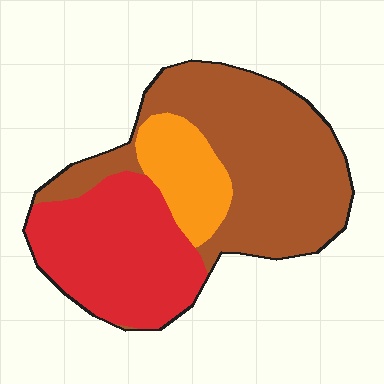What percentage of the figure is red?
Red covers about 35% of the figure.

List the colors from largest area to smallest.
From largest to smallest: brown, red, orange.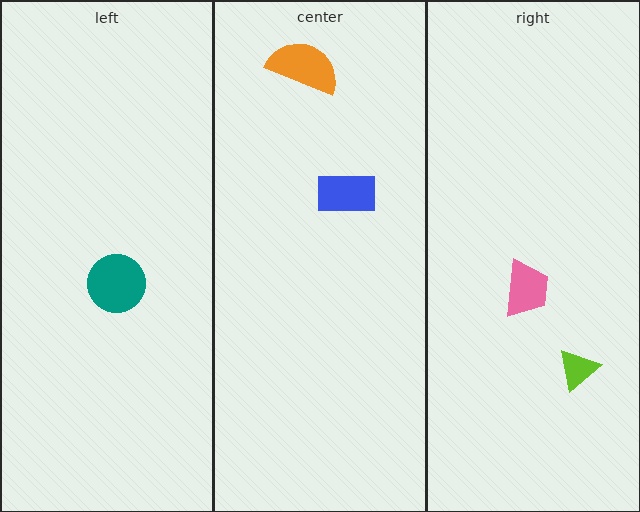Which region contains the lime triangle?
The right region.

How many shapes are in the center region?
2.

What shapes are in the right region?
The lime triangle, the pink trapezoid.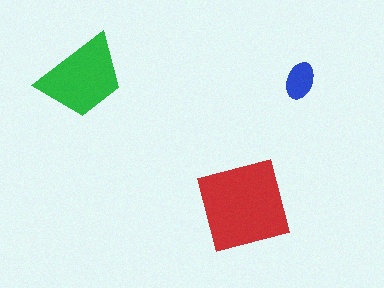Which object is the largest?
The red square.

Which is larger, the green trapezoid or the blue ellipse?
The green trapezoid.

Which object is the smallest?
The blue ellipse.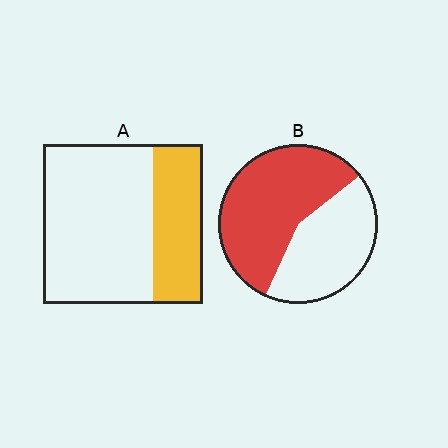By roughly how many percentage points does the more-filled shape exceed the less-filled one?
By roughly 25 percentage points (B over A).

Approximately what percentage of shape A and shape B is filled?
A is approximately 30% and B is approximately 60%.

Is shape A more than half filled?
No.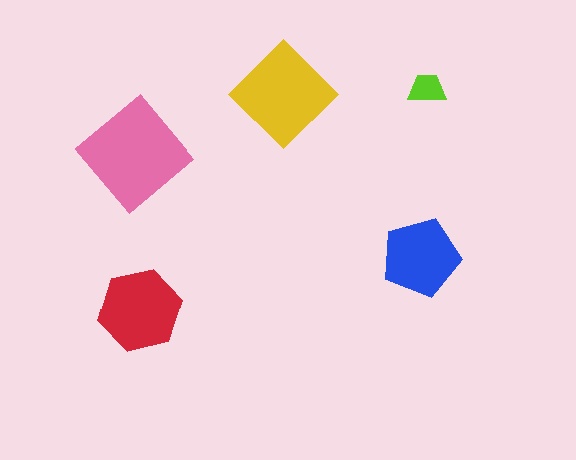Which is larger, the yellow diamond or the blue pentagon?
The yellow diamond.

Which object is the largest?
The pink diamond.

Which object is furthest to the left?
The pink diamond is leftmost.